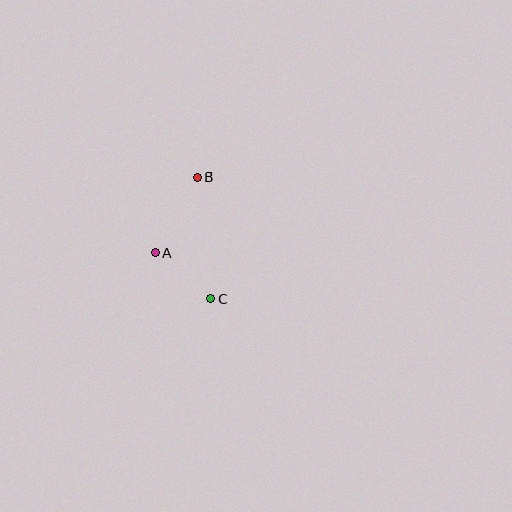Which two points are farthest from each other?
Points B and C are farthest from each other.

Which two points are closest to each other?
Points A and C are closest to each other.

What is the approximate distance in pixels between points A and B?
The distance between A and B is approximately 86 pixels.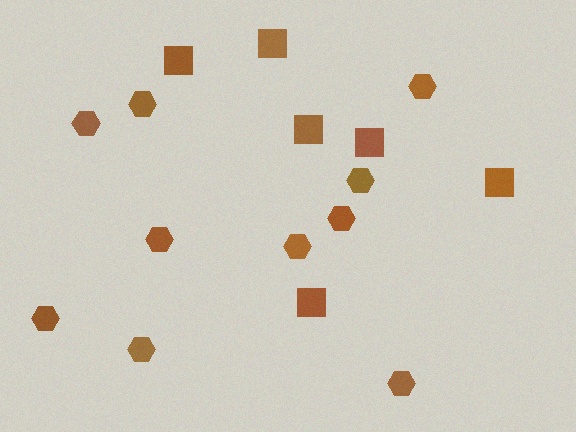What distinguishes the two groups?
There are 2 groups: one group of squares (6) and one group of hexagons (10).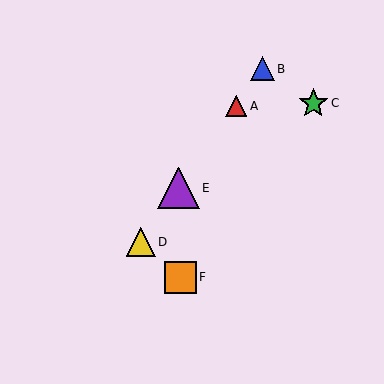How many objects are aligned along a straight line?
4 objects (A, B, D, E) are aligned along a straight line.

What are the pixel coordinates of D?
Object D is at (141, 242).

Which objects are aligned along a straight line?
Objects A, B, D, E are aligned along a straight line.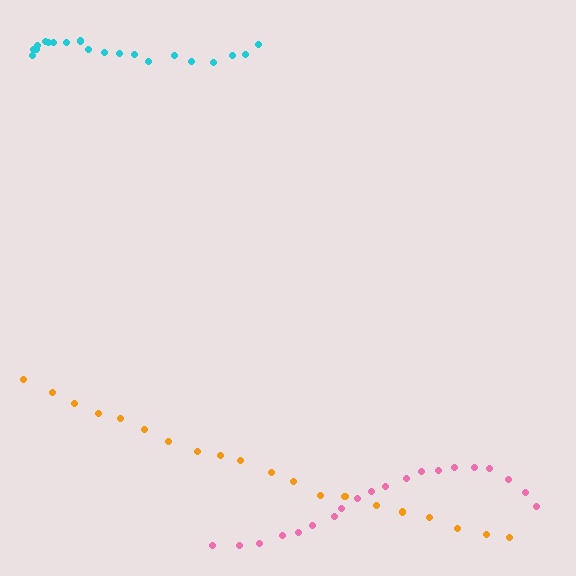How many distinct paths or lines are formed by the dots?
There are 3 distinct paths.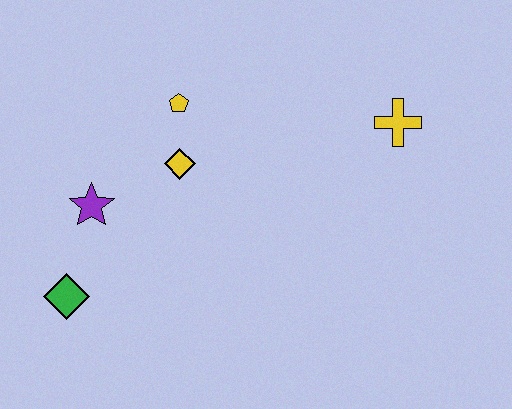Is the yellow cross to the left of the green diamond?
No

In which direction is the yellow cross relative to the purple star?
The yellow cross is to the right of the purple star.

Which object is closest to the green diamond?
The purple star is closest to the green diamond.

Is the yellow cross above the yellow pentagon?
No